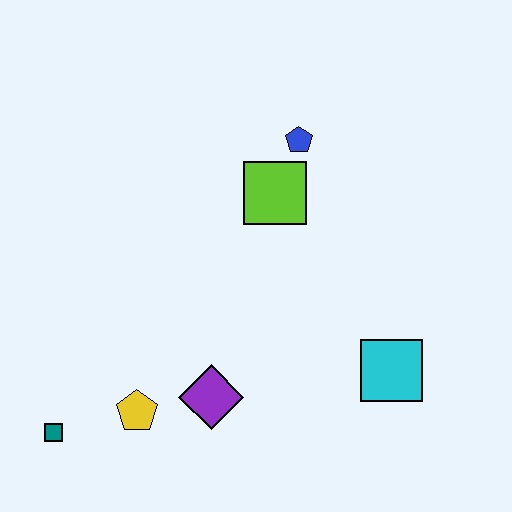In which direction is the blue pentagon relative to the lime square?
The blue pentagon is above the lime square.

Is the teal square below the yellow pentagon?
Yes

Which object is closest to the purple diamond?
The yellow pentagon is closest to the purple diamond.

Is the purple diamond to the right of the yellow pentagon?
Yes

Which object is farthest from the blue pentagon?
The teal square is farthest from the blue pentagon.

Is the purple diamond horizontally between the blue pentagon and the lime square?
No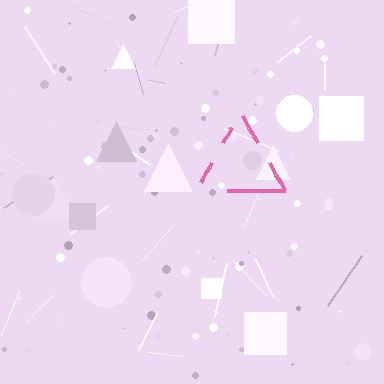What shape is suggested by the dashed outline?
The dashed outline suggests a triangle.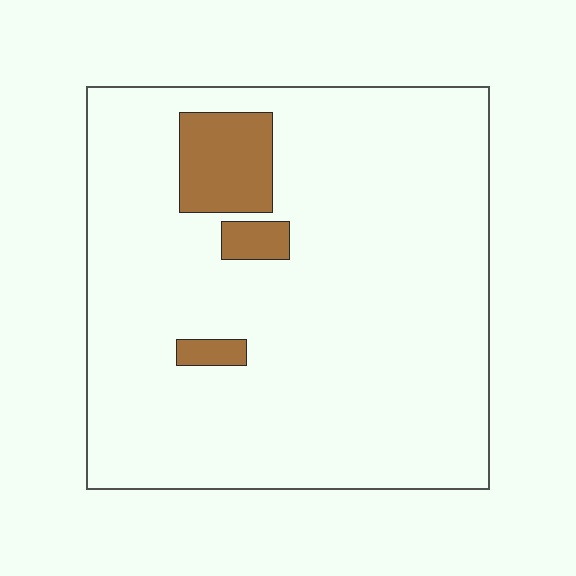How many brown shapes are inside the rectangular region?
3.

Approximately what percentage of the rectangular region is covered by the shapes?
Approximately 10%.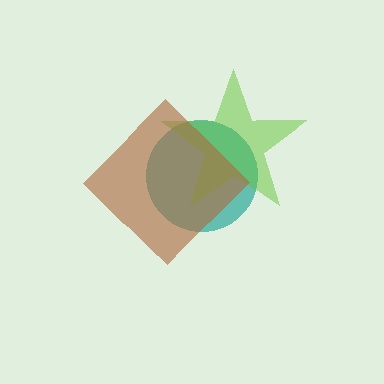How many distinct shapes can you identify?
There are 3 distinct shapes: a teal circle, a lime star, a brown diamond.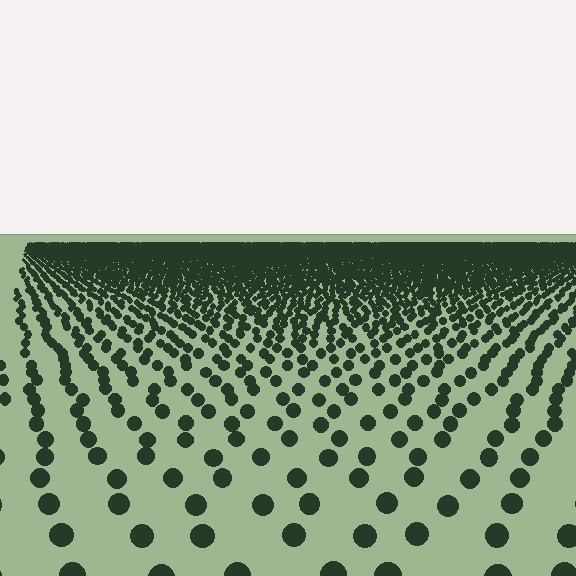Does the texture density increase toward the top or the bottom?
Density increases toward the top.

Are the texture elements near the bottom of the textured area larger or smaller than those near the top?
Larger. Near the bottom, elements are closer to the viewer and appear at a bigger on-screen size.